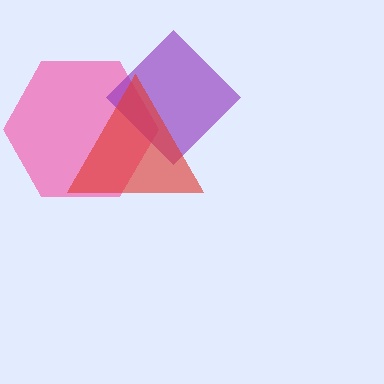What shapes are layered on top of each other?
The layered shapes are: a pink hexagon, a purple diamond, a red triangle.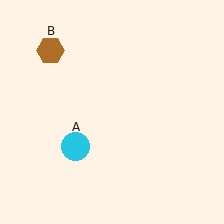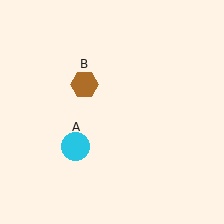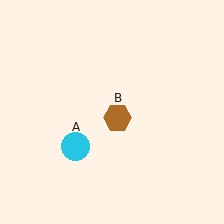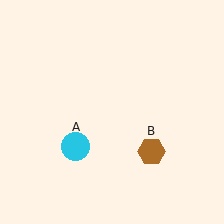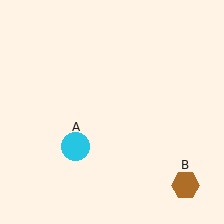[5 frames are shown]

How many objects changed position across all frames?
1 object changed position: brown hexagon (object B).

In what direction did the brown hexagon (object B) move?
The brown hexagon (object B) moved down and to the right.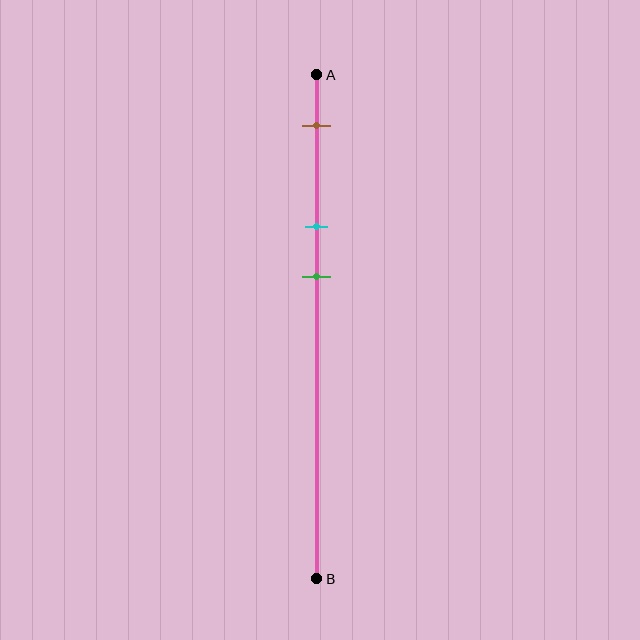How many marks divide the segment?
There are 3 marks dividing the segment.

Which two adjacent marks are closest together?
The cyan and green marks are the closest adjacent pair.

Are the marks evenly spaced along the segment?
Yes, the marks are approximately evenly spaced.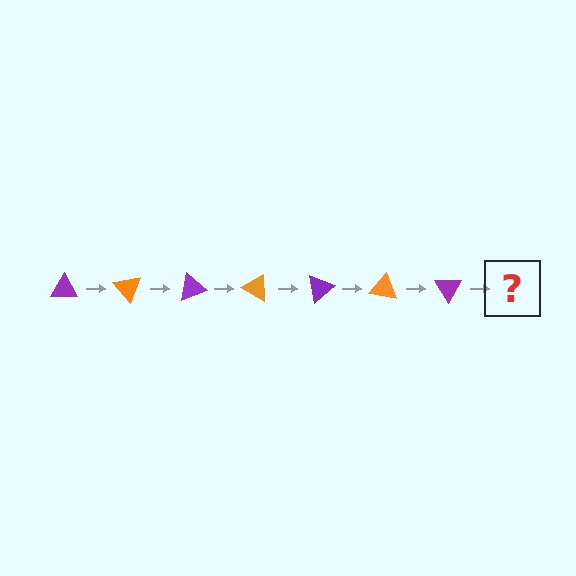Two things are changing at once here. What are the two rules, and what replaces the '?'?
The two rules are that it rotates 50 degrees each step and the color cycles through purple and orange. The '?' should be an orange triangle, rotated 350 degrees from the start.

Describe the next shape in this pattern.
It should be an orange triangle, rotated 350 degrees from the start.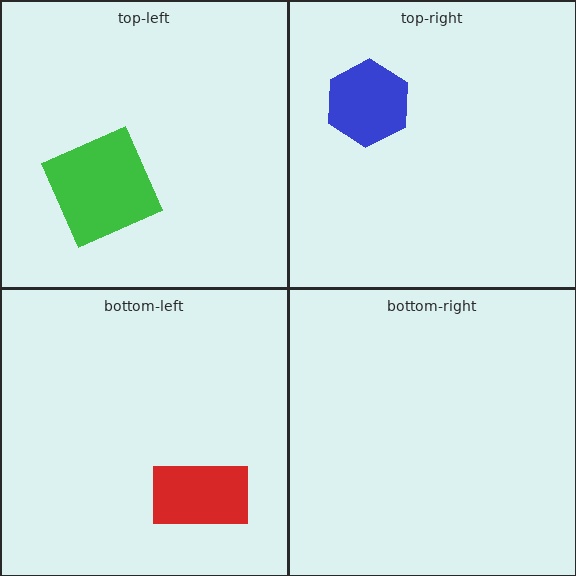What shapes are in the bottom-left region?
The red rectangle.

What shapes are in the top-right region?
The blue hexagon.